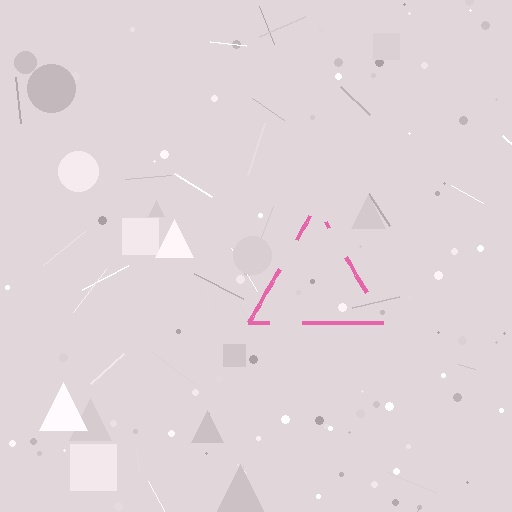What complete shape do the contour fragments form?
The contour fragments form a triangle.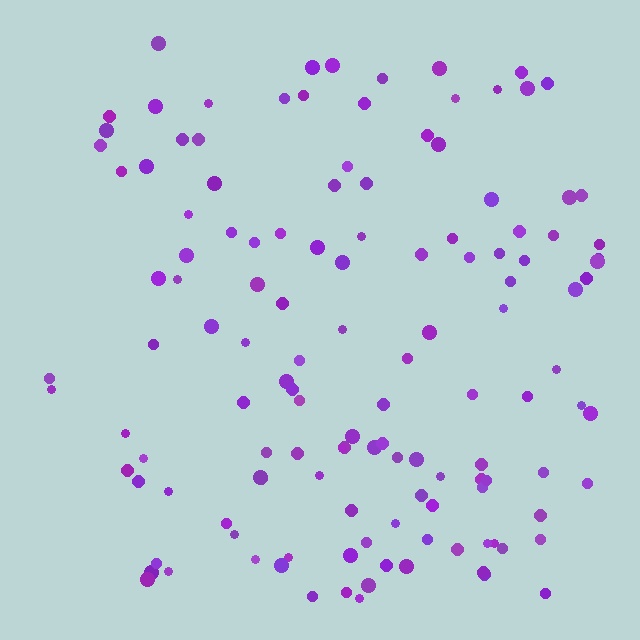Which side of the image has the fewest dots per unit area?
The left.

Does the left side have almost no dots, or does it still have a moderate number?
Still a moderate number, just noticeably fewer than the right.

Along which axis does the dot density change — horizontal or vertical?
Horizontal.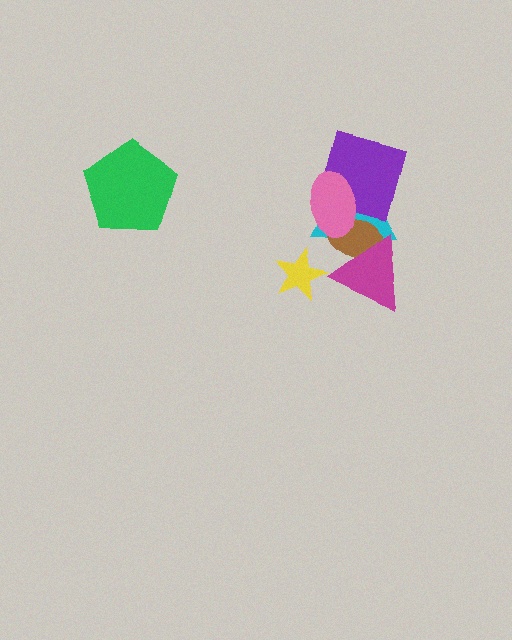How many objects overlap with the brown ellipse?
3 objects overlap with the brown ellipse.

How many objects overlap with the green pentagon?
0 objects overlap with the green pentagon.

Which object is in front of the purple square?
The pink ellipse is in front of the purple square.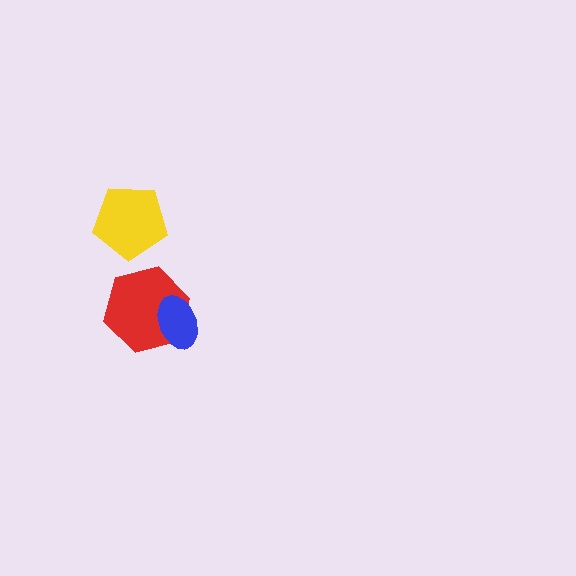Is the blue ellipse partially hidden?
No, no other shape covers it.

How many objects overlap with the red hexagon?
1 object overlaps with the red hexagon.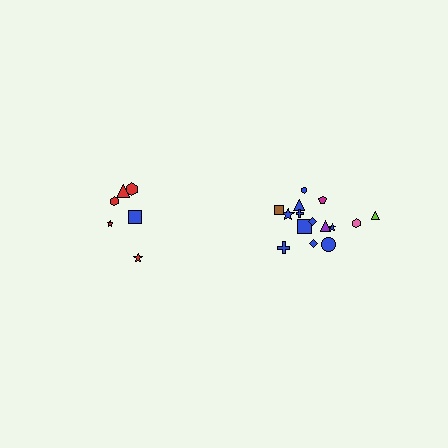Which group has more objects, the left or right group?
The right group.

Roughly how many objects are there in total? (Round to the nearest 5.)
Roughly 20 objects in total.